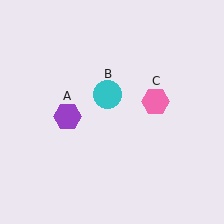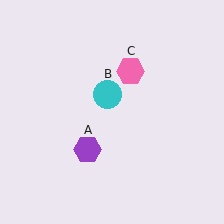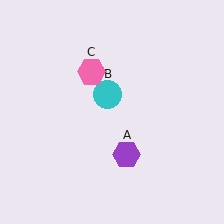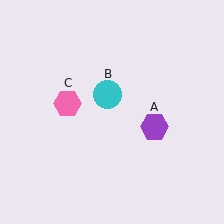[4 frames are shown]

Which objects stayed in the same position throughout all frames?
Cyan circle (object B) remained stationary.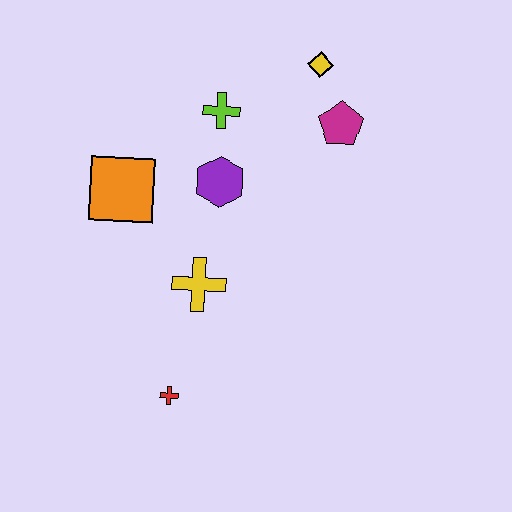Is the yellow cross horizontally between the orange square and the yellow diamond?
Yes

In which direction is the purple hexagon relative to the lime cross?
The purple hexagon is below the lime cross.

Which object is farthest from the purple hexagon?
The red cross is farthest from the purple hexagon.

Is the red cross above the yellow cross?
No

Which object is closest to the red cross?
The yellow cross is closest to the red cross.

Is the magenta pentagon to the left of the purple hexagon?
No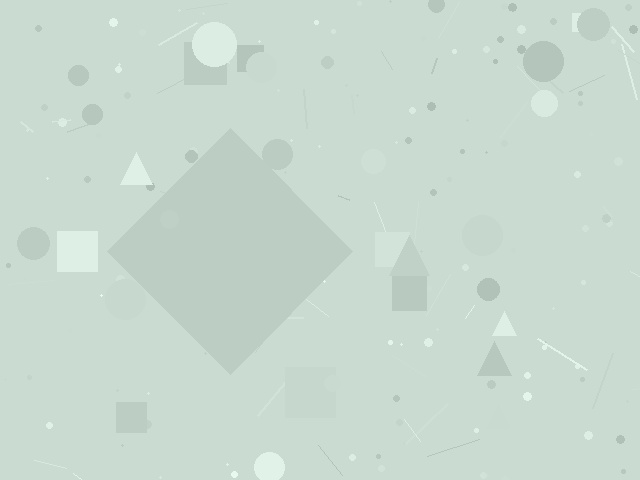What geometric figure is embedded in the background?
A diamond is embedded in the background.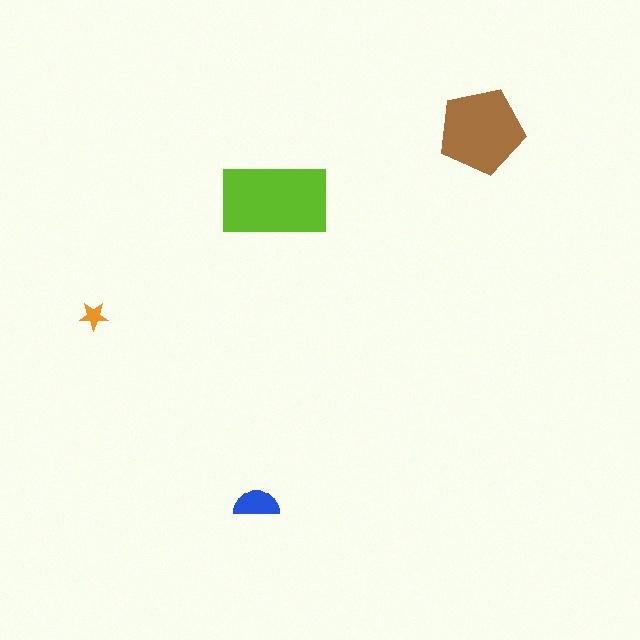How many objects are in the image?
There are 4 objects in the image.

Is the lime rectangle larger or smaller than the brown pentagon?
Larger.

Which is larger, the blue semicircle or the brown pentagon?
The brown pentagon.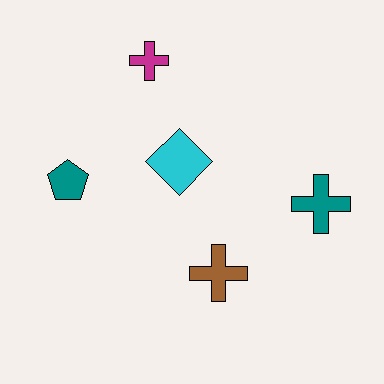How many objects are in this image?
There are 5 objects.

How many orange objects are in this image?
There are no orange objects.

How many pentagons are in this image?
There is 1 pentagon.